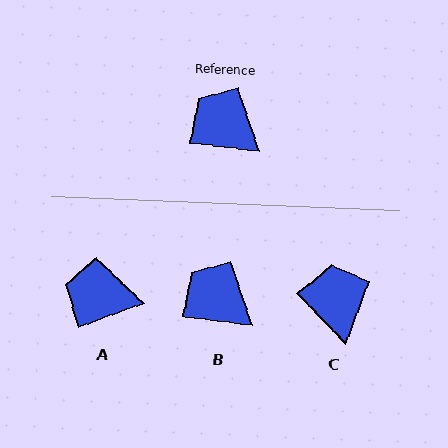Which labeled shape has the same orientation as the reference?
B.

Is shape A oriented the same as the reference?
No, it is off by about 27 degrees.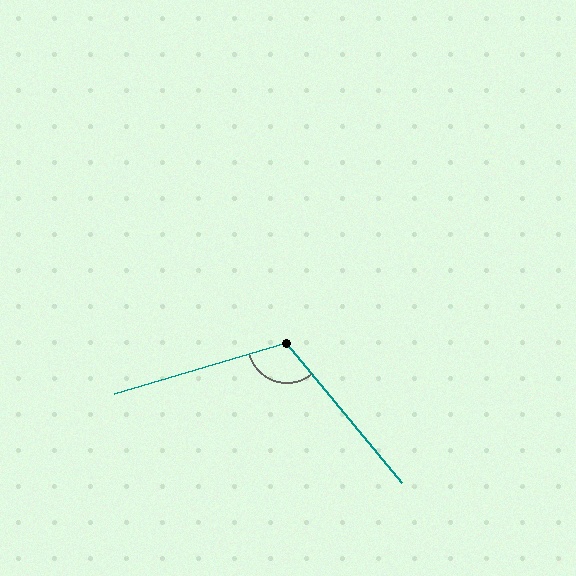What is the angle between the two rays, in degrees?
Approximately 113 degrees.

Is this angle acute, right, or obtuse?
It is obtuse.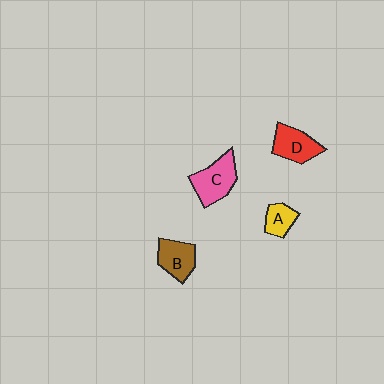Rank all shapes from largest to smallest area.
From largest to smallest: C (pink), D (red), B (brown), A (yellow).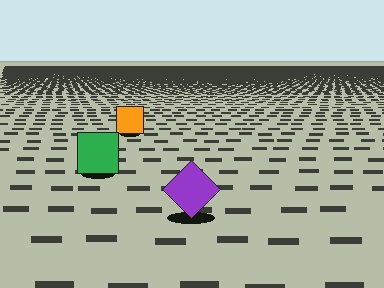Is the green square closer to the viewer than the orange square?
Yes. The green square is closer — you can tell from the texture gradient: the ground texture is coarser near it.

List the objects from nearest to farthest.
From nearest to farthest: the purple diamond, the green square, the orange square.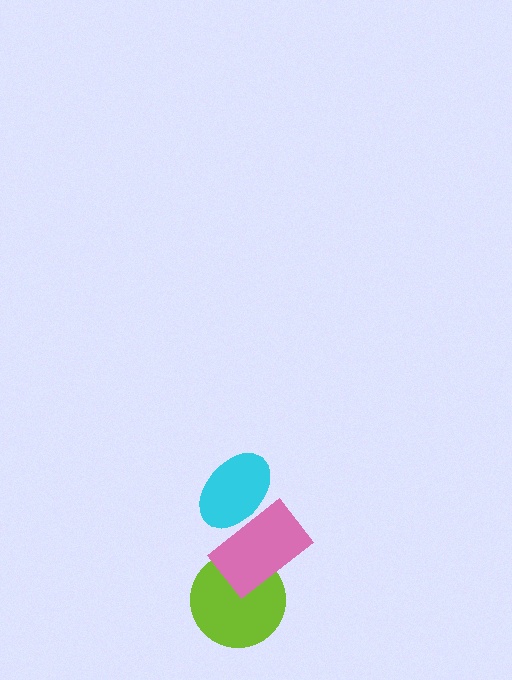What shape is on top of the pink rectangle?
The cyan ellipse is on top of the pink rectangle.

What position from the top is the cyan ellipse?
The cyan ellipse is 1st from the top.